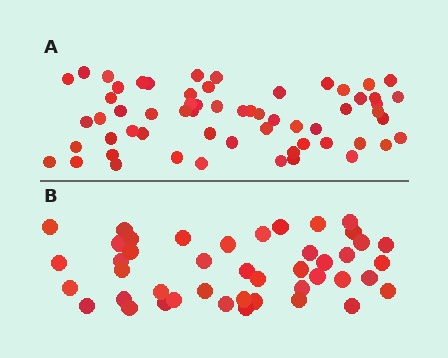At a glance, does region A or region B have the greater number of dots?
Region A (the top region) has more dots.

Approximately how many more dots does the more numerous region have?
Region A has approximately 15 more dots than region B.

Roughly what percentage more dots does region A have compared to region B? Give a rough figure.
About 35% more.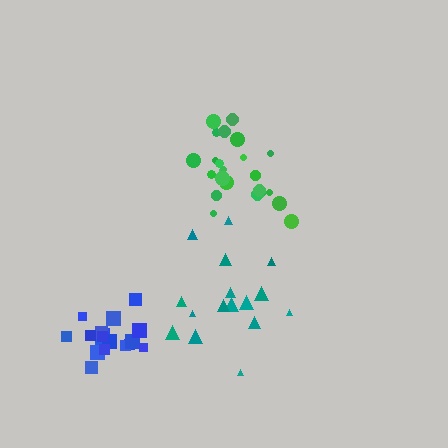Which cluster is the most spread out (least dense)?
Teal.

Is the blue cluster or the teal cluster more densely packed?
Blue.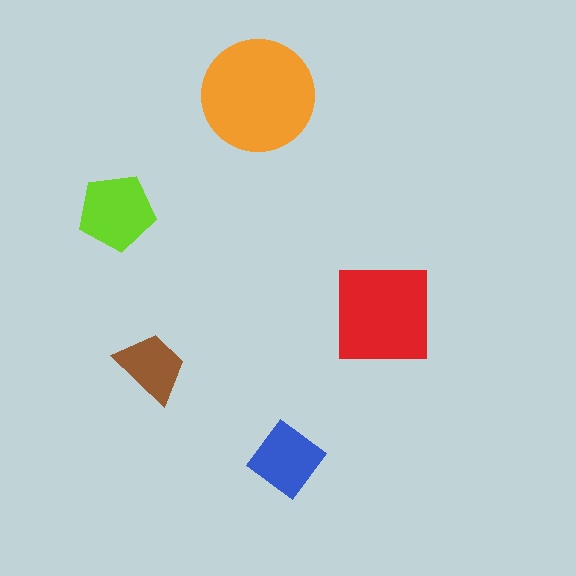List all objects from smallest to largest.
The brown trapezoid, the blue diamond, the lime pentagon, the red square, the orange circle.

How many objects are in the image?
There are 5 objects in the image.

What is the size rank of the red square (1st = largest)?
2nd.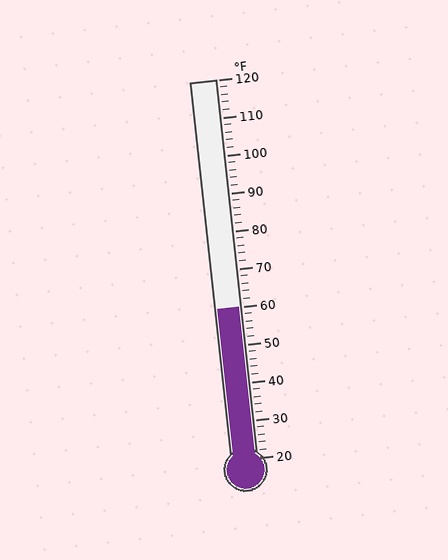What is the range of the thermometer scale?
The thermometer scale ranges from 20°F to 120°F.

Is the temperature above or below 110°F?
The temperature is below 110°F.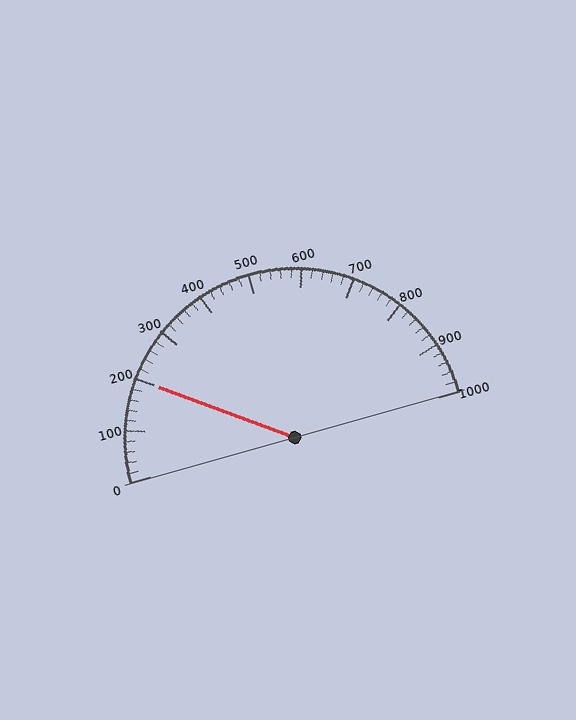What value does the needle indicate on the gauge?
The needle indicates approximately 200.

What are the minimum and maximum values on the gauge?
The gauge ranges from 0 to 1000.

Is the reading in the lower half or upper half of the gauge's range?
The reading is in the lower half of the range (0 to 1000).